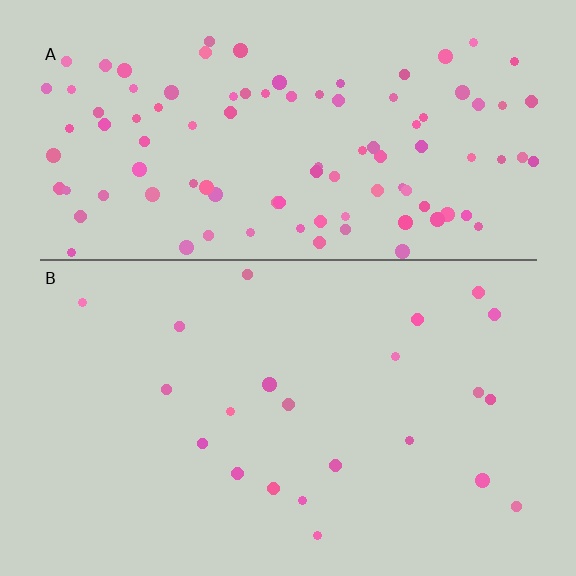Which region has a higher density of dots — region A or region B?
A (the top).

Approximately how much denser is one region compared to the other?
Approximately 4.6× — region A over region B.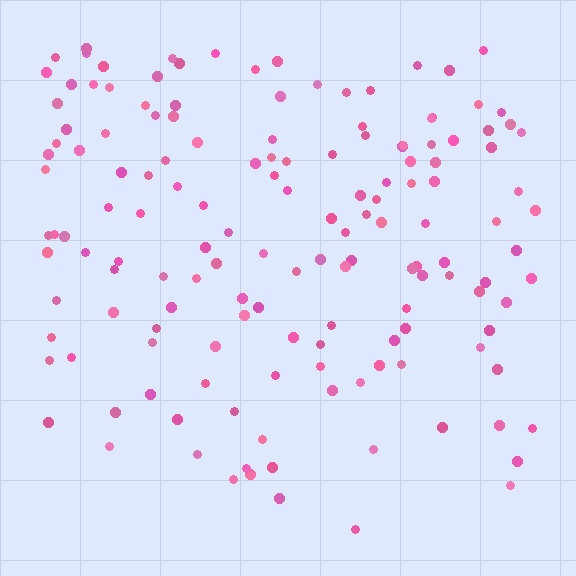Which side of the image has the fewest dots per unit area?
The bottom.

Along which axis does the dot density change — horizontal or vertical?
Vertical.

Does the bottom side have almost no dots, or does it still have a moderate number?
Still a moderate number, just noticeably fewer than the top.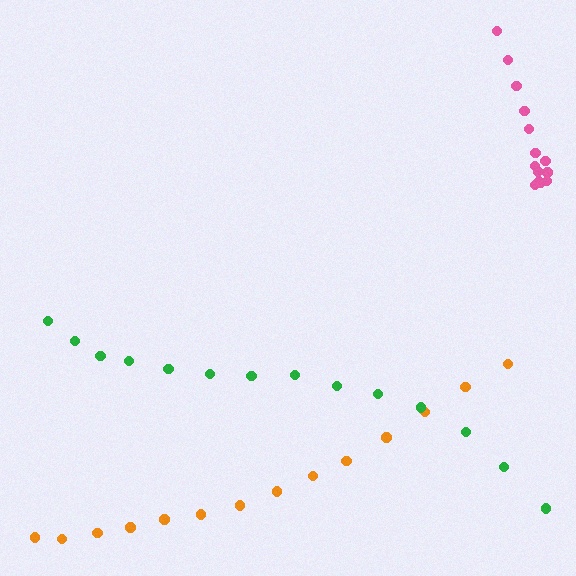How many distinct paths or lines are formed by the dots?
There are 3 distinct paths.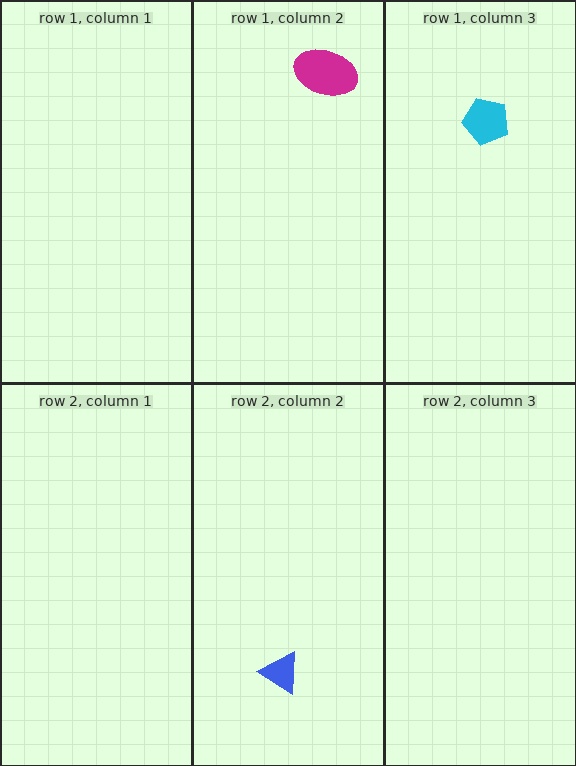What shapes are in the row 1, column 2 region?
The magenta ellipse.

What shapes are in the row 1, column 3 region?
The cyan pentagon.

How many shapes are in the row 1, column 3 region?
1.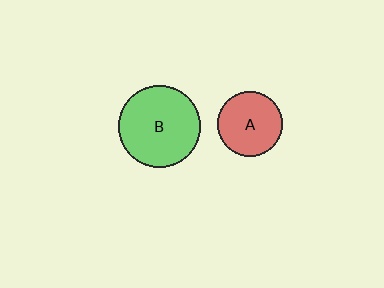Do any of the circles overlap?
No, none of the circles overlap.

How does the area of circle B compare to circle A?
Approximately 1.6 times.